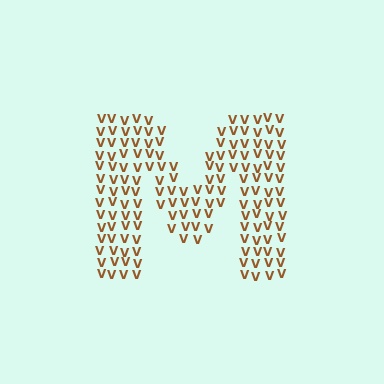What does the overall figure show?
The overall figure shows the letter M.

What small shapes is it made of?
It is made of small letter V's.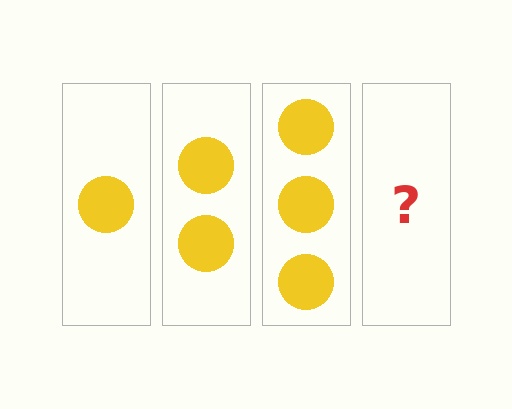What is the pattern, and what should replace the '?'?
The pattern is that each step adds one more circle. The '?' should be 4 circles.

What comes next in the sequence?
The next element should be 4 circles.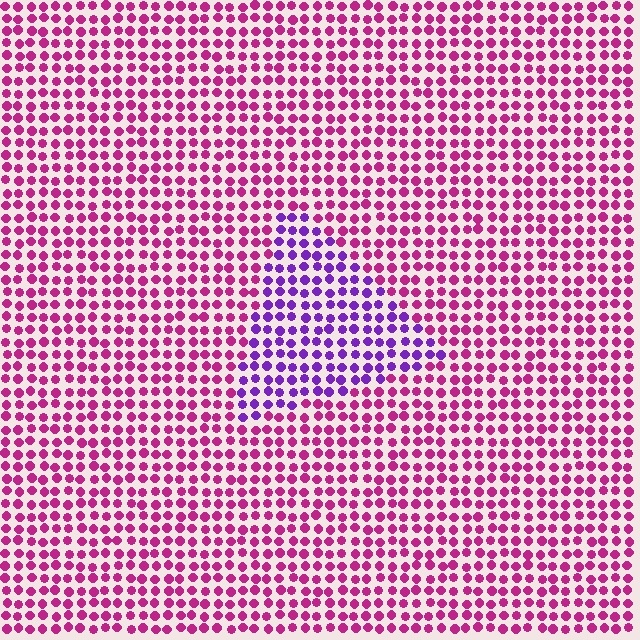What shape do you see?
I see a triangle.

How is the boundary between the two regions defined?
The boundary is defined purely by a slight shift in hue (about 47 degrees). Spacing, size, and orientation are identical on both sides.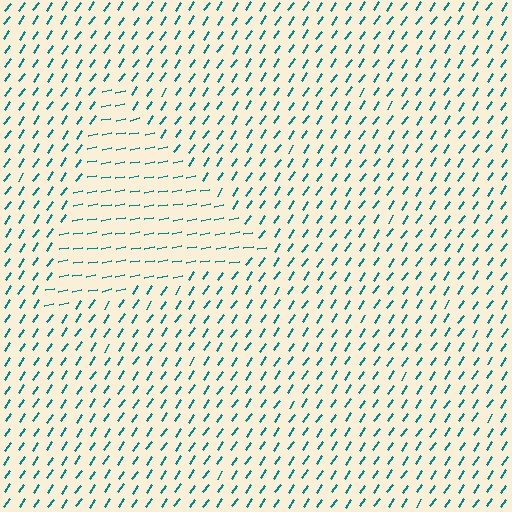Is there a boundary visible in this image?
Yes, there is a texture boundary formed by a change in line orientation.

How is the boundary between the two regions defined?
The boundary is defined purely by a change in line orientation (approximately 45 degrees difference). All lines are the same color and thickness.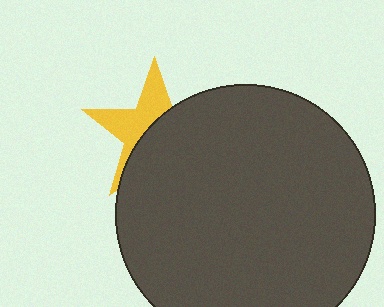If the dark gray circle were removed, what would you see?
You would see the complete yellow star.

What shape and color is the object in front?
The object in front is a dark gray circle.